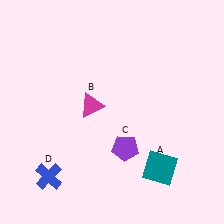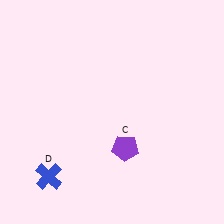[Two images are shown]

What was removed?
The magenta triangle (B), the teal square (A) were removed in Image 2.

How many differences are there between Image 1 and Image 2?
There are 2 differences between the two images.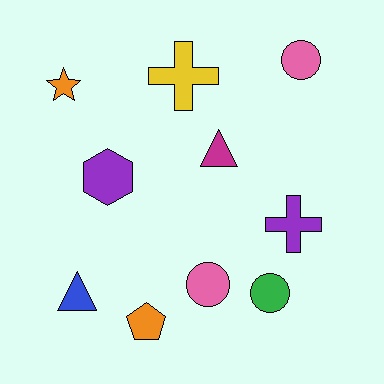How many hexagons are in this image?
There is 1 hexagon.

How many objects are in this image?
There are 10 objects.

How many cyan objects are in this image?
There are no cyan objects.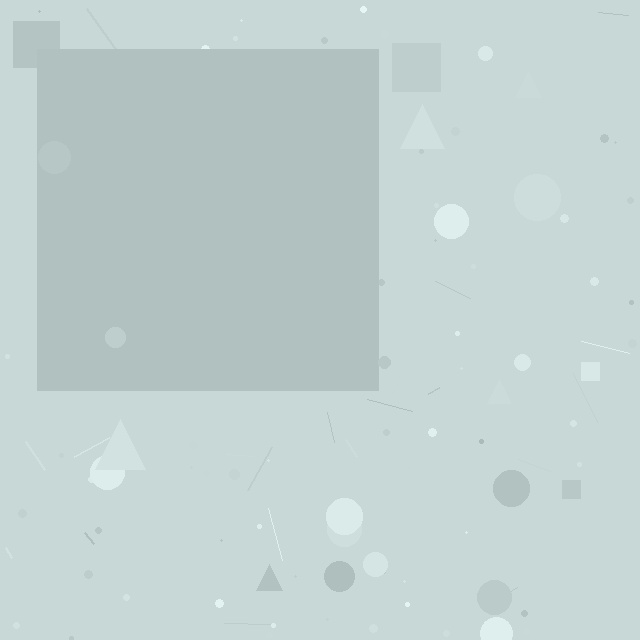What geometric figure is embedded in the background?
A square is embedded in the background.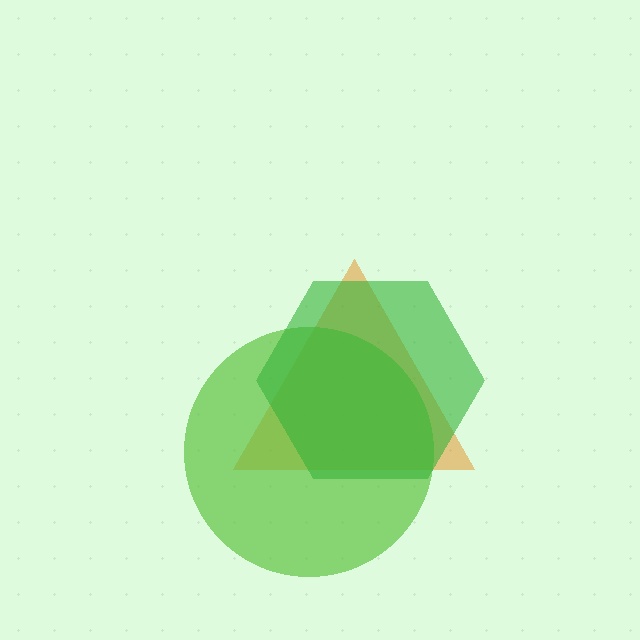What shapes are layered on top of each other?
The layered shapes are: an orange triangle, a lime circle, a green hexagon.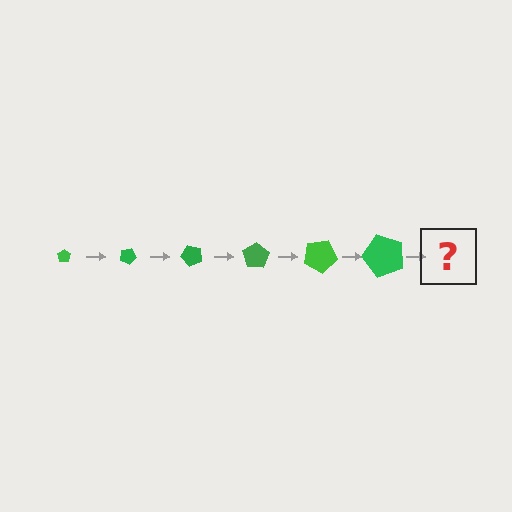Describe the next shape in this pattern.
It should be a pentagon, larger than the previous one and rotated 150 degrees from the start.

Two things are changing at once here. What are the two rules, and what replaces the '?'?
The two rules are that the pentagon grows larger each step and it rotates 25 degrees each step. The '?' should be a pentagon, larger than the previous one and rotated 150 degrees from the start.